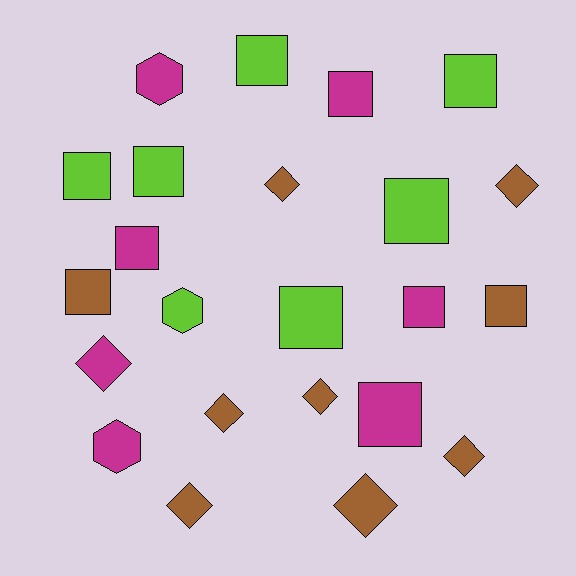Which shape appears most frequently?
Square, with 12 objects.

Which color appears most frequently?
Brown, with 9 objects.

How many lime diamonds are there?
There are no lime diamonds.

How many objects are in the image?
There are 23 objects.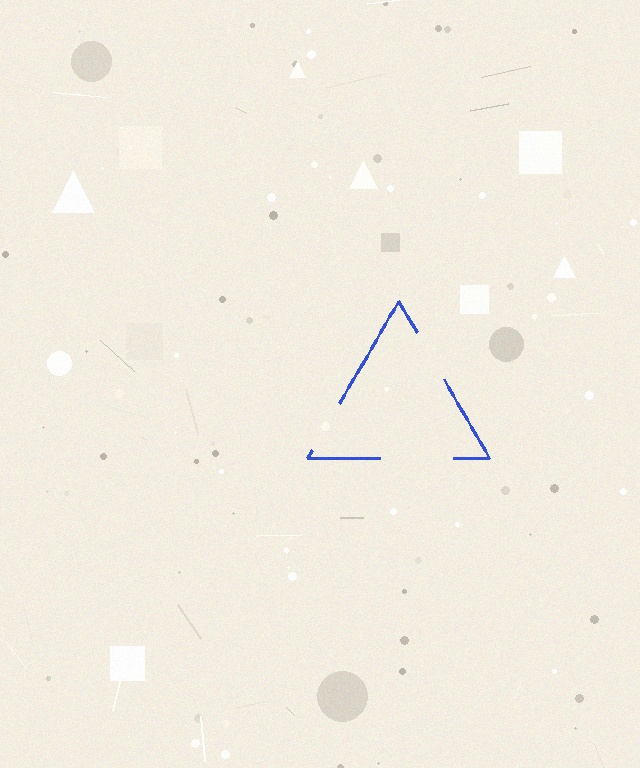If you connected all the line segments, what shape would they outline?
They would outline a triangle.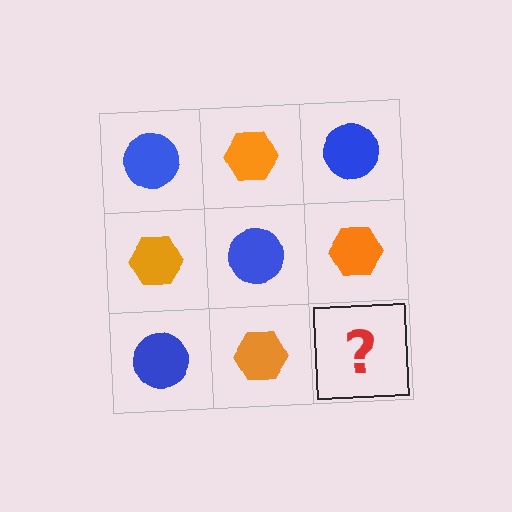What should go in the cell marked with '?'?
The missing cell should contain a blue circle.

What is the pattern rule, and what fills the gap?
The rule is that it alternates blue circle and orange hexagon in a checkerboard pattern. The gap should be filled with a blue circle.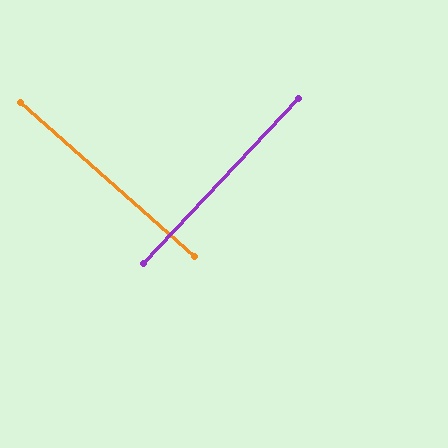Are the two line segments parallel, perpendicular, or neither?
Perpendicular — they meet at approximately 89°.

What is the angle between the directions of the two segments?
Approximately 89 degrees.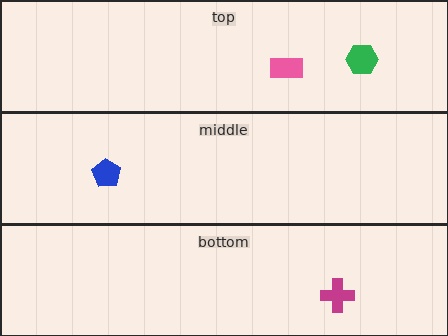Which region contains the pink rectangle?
The top region.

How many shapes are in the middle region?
1.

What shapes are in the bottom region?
The magenta cross.